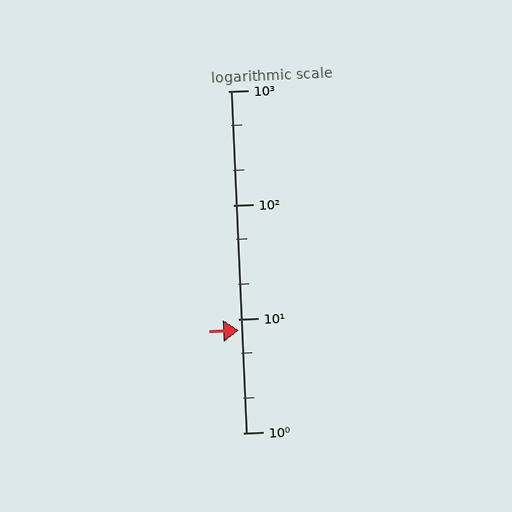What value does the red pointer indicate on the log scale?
The pointer indicates approximately 8.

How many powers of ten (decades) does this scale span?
The scale spans 3 decades, from 1 to 1000.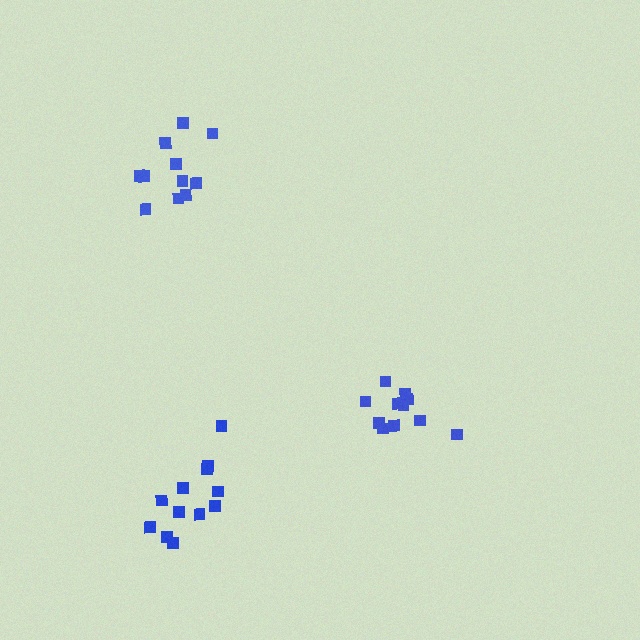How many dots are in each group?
Group 1: 11 dots, Group 2: 11 dots, Group 3: 12 dots (34 total).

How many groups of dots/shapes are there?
There are 3 groups.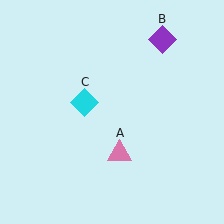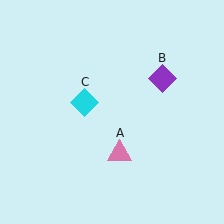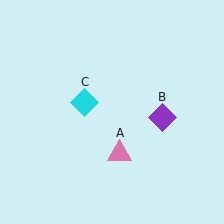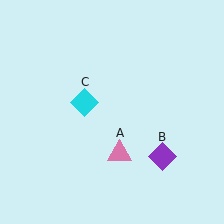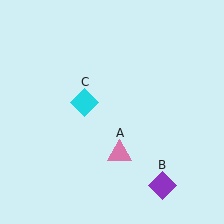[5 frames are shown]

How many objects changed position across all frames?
1 object changed position: purple diamond (object B).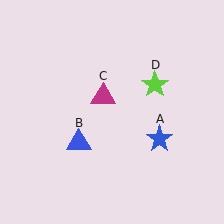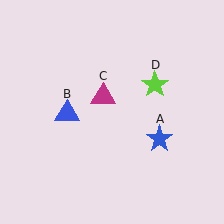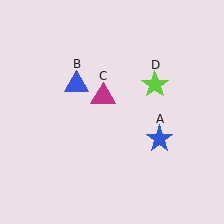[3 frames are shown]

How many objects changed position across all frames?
1 object changed position: blue triangle (object B).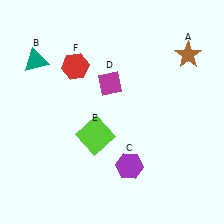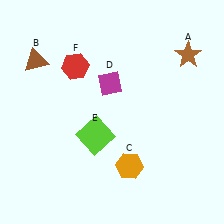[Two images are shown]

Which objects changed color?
B changed from teal to brown. C changed from purple to orange.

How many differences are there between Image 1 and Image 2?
There are 2 differences between the two images.